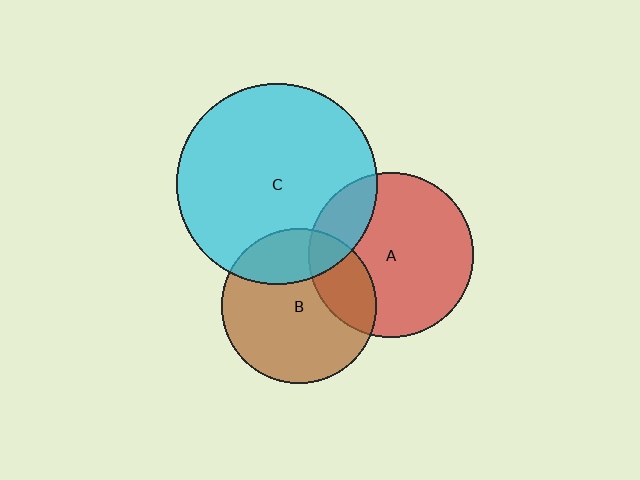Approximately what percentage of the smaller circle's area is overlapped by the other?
Approximately 25%.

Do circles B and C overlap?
Yes.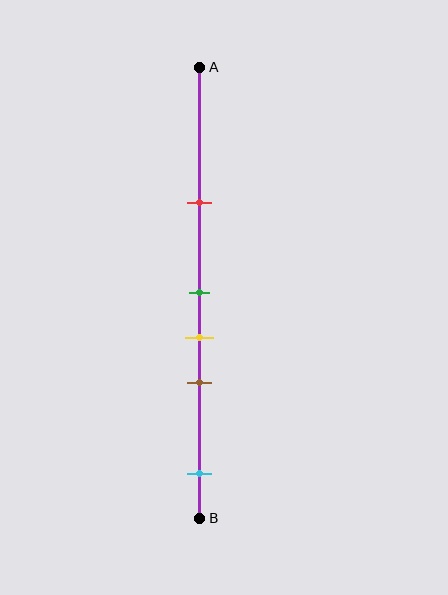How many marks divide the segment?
There are 5 marks dividing the segment.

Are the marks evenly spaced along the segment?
No, the marks are not evenly spaced.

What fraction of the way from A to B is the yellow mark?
The yellow mark is approximately 60% (0.6) of the way from A to B.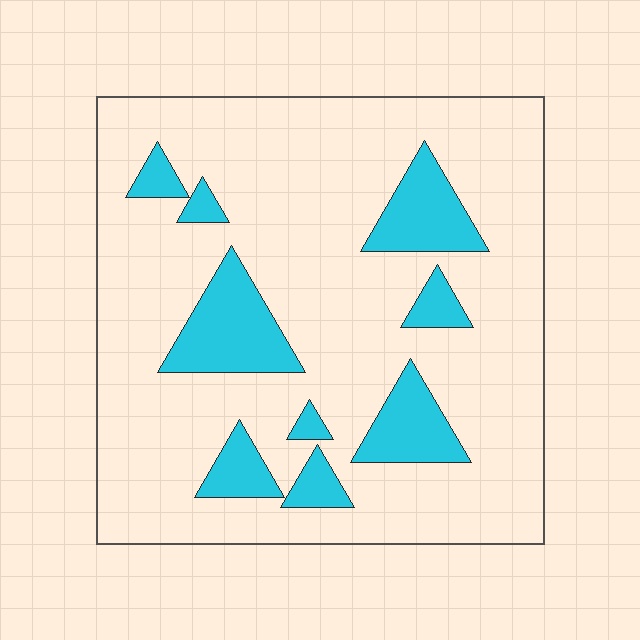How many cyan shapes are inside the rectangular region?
9.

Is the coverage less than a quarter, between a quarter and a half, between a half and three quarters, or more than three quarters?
Less than a quarter.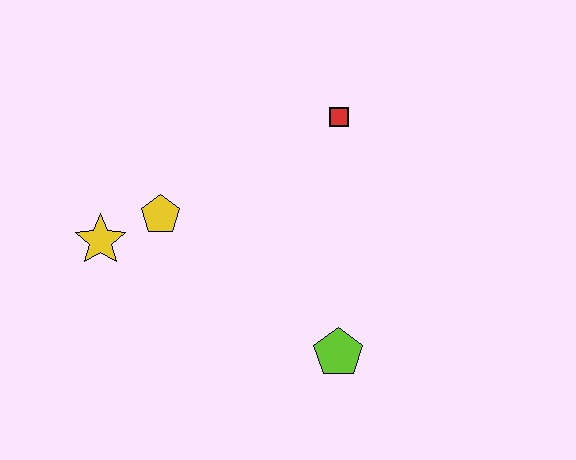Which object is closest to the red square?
The yellow pentagon is closest to the red square.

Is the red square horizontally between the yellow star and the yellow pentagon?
No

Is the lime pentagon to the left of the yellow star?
No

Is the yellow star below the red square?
Yes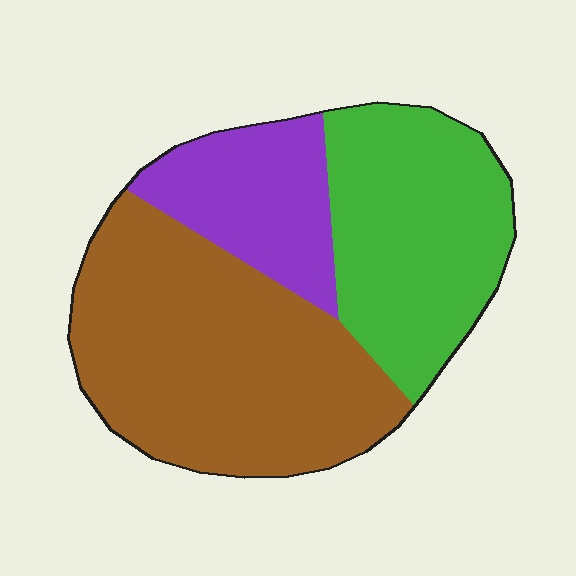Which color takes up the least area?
Purple, at roughly 20%.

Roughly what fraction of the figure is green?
Green takes up about one third (1/3) of the figure.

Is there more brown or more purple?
Brown.